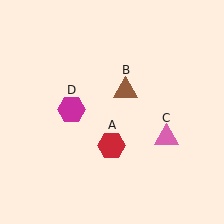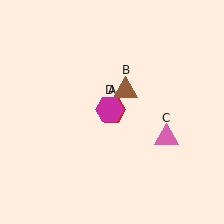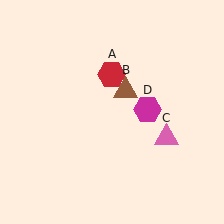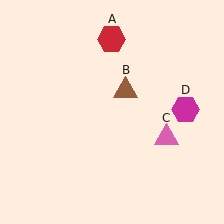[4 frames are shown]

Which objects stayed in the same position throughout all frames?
Brown triangle (object B) and pink triangle (object C) remained stationary.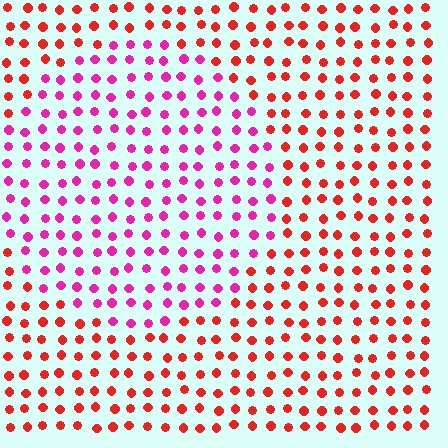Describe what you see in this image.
The image is filled with small red elements in a uniform arrangement. A circle-shaped region is visible where the elements are tinted to a slightly different hue, forming a subtle color boundary.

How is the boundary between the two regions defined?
The boundary is defined purely by a slight shift in hue (about 43 degrees). Spacing, size, and orientation are identical on both sides.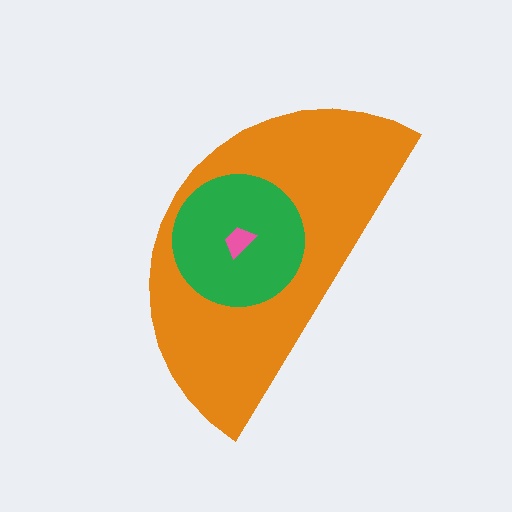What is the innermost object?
The pink trapezoid.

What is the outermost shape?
The orange semicircle.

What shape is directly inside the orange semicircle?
The green circle.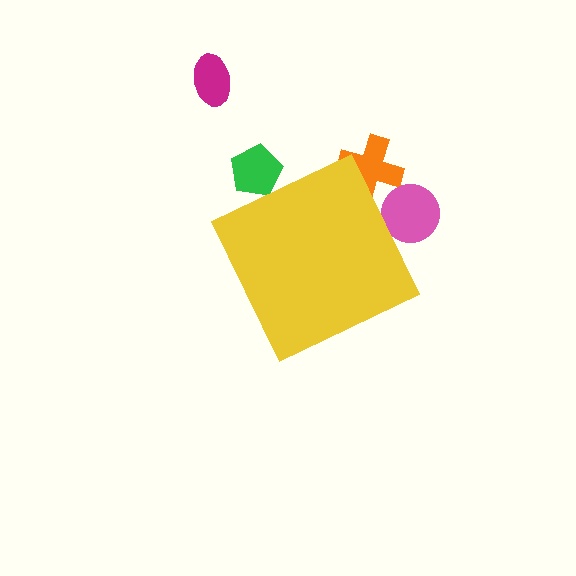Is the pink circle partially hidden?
Yes, the pink circle is partially hidden behind the yellow diamond.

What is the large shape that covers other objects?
A yellow diamond.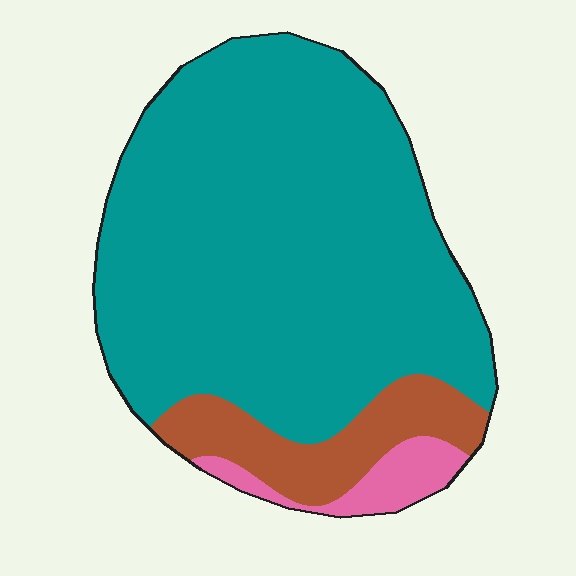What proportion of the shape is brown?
Brown covers 14% of the shape.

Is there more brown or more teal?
Teal.